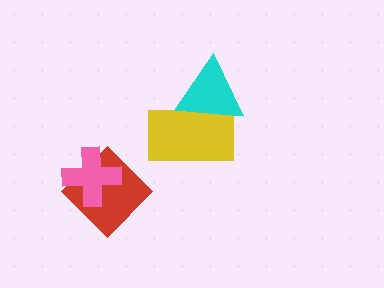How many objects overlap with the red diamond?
1 object overlaps with the red diamond.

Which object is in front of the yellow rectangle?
The cyan triangle is in front of the yellow rectangle.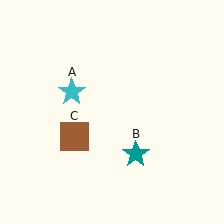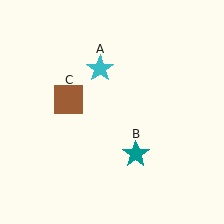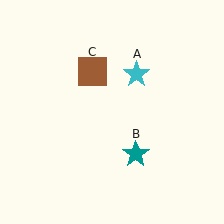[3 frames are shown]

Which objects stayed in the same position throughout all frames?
Teal star (object B) remained stationary.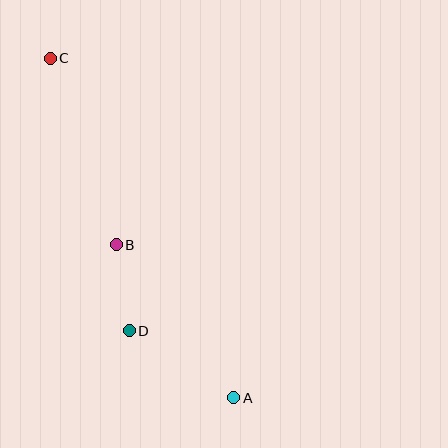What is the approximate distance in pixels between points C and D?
The distance between C and D is approximately 284 pixels.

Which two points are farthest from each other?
Points A and C are farthest from each other.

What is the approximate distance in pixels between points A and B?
The distance between A and B is approximately 192 pixels.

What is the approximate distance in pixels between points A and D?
The distance between A and D is approximately 124 pixels.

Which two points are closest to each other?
Points B and D are closest to each other.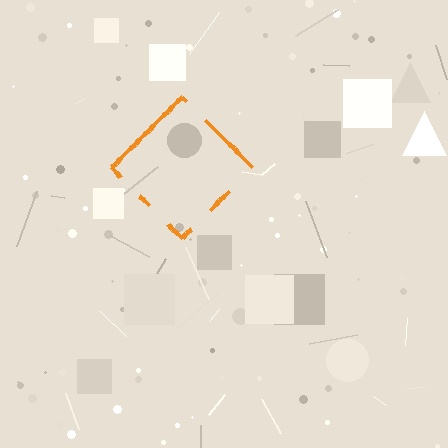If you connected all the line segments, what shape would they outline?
They would outline a diamond.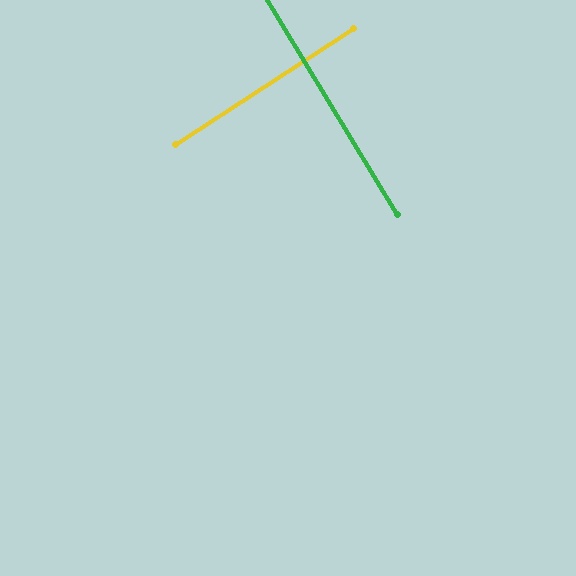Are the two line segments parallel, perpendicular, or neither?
Perpendicular — they meet at approximately 88°.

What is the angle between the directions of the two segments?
Approximately 88 degrees.